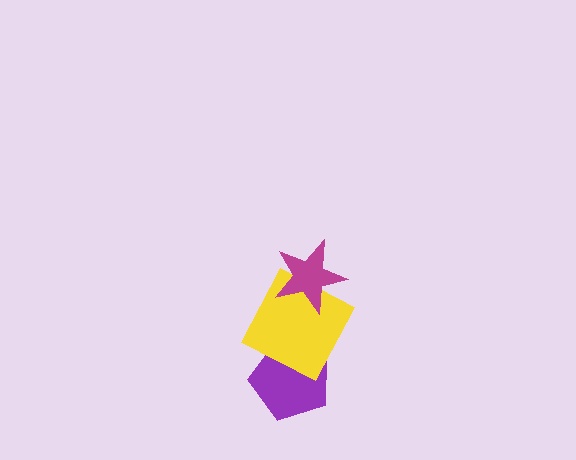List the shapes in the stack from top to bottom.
From top to bottom: the magenta star, the yellow square, the purple pentagon.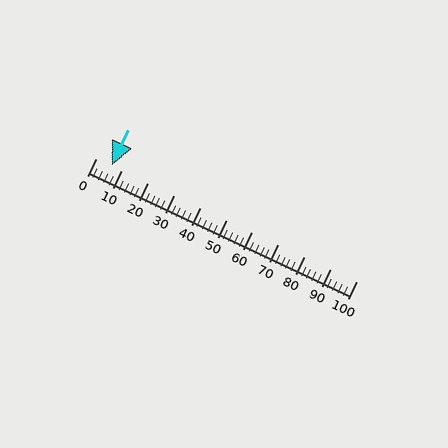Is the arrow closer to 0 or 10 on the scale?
The arrow is closer to 10.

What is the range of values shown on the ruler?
The ruler shows values from 0 to 100.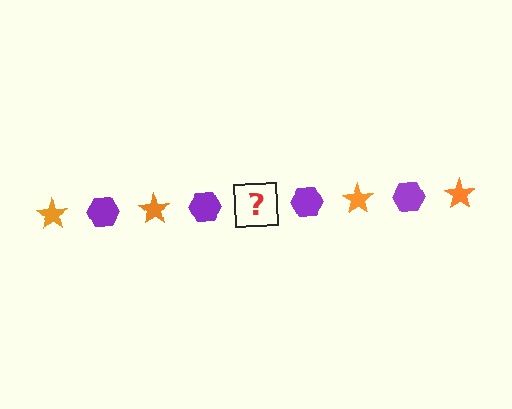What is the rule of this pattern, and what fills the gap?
The rule is that the pattern alternates between orange star and purple hexagon. The gap should be filled with an orange star.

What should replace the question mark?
The question mark should be replaced with an orange star.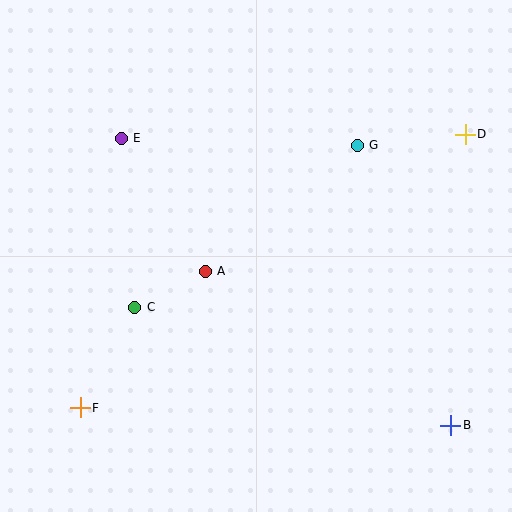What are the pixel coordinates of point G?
Point G is at (357, 145).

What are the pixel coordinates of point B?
Point B is at (451, 425).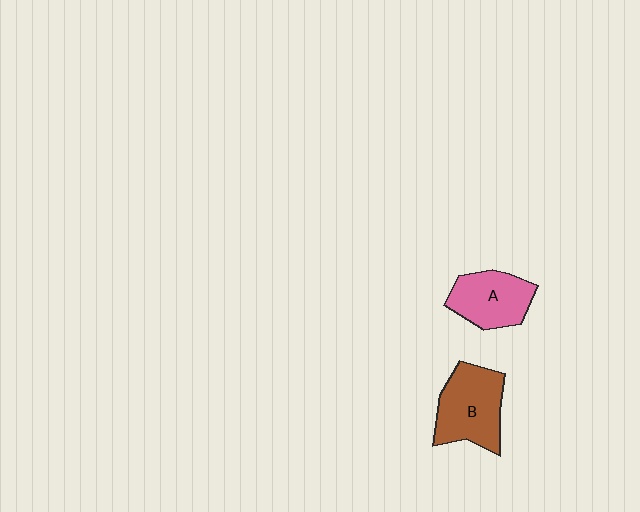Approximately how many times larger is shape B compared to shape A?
Approximately 1.2 times.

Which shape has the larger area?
Shape B (brown).